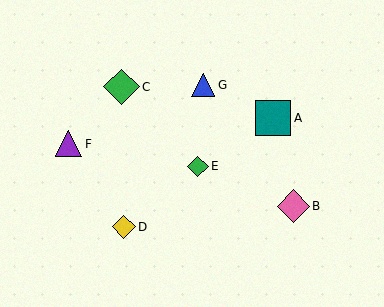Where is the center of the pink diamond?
The center of the pink diamond is at (293, 206).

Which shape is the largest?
The green diamond (labeled C) is the largest.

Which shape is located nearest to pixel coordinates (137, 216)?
The yellow diamond (labeled D) at (124, 227) is nearest to that location.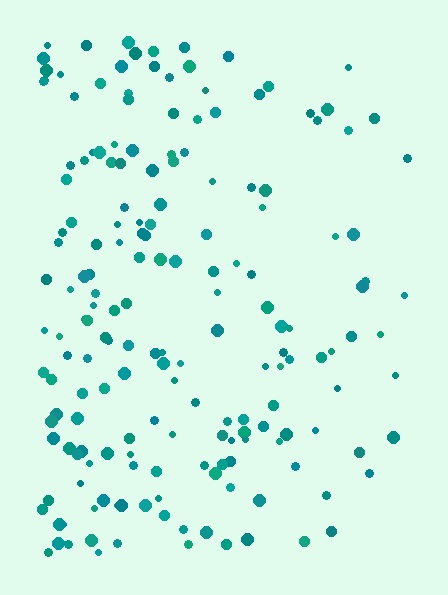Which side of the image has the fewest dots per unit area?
The right.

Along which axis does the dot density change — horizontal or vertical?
Horizontal.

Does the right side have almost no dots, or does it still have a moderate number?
Still a moderate number, just noticeably fewer than the left.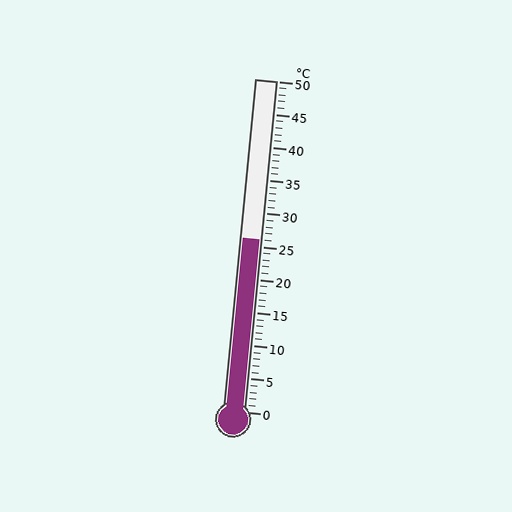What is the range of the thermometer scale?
The thermometer scale ranges from 0°C to 50°C.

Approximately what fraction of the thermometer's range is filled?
The thermometer is filled to approximately 50% of its range.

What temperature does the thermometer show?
The thermometer shows approximately 26°C.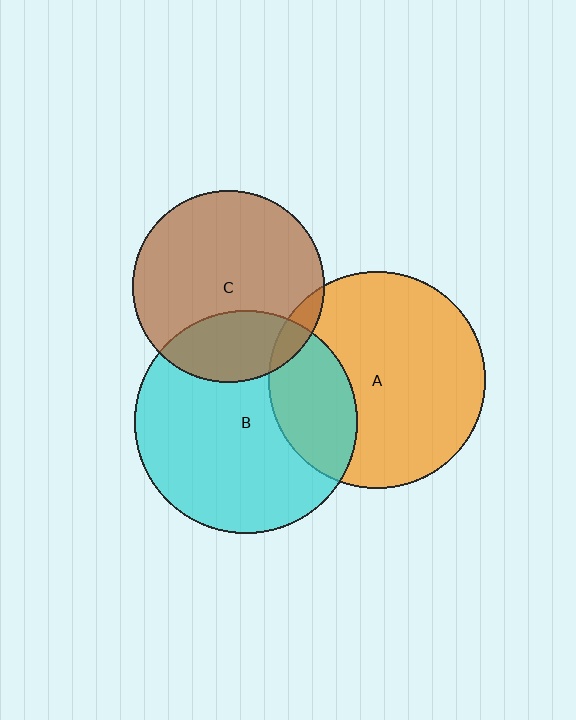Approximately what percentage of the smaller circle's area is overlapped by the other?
Approximately 25%.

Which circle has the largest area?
Circle B (cyan).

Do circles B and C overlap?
Yes.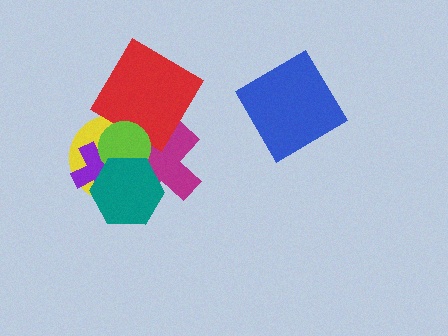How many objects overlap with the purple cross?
3 objects overlap with the purple cross.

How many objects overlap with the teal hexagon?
4 objects overlap with the teal hexagon.